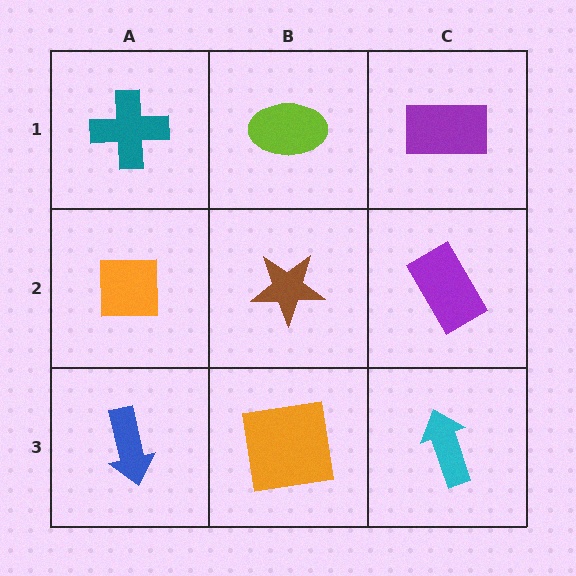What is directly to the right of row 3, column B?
A cyan arrow.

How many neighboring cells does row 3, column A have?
2.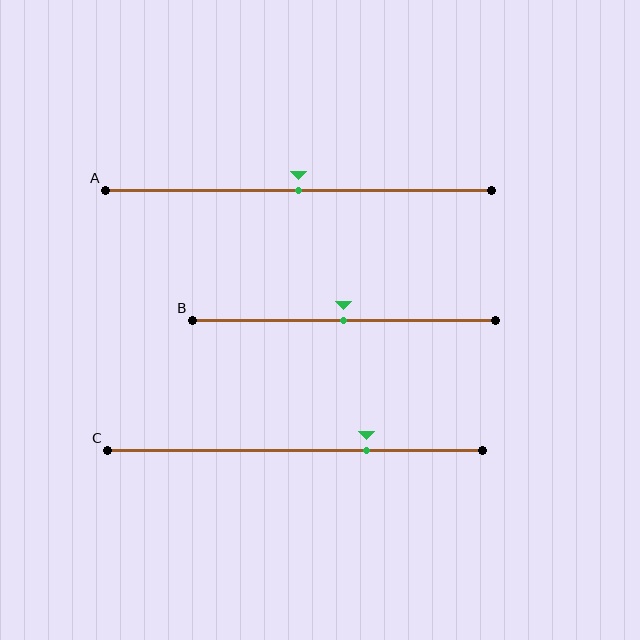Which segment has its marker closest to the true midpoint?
Segment A has its marker closest to the true midpoint.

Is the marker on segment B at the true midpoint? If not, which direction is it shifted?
Yes, the marker on segment B is at the true midpoint.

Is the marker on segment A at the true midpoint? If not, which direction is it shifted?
Yes, the marker on segment A is at the true midpoint.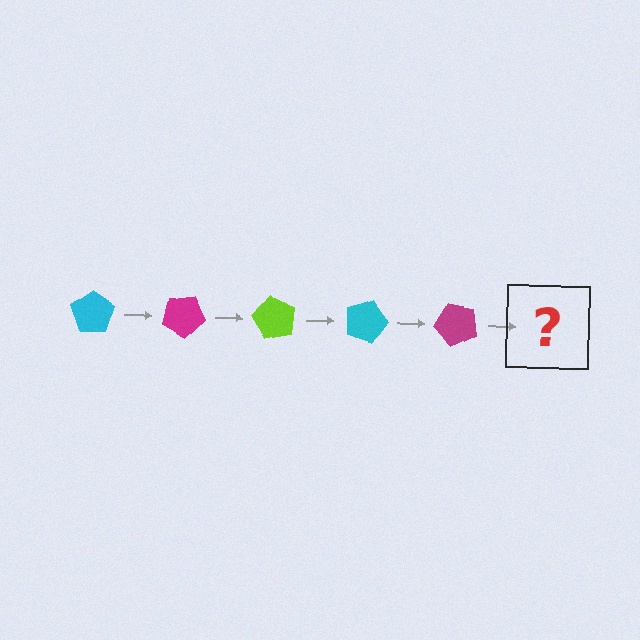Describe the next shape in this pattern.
It should be a lime pentagon, rotated 150 degrees from the start.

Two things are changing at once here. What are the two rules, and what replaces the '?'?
The two rules are that it rotates 30 degrees each step and the color cycles through cyan, magenta, and lime. The '?' should be a lime pentagon, rotated 150 degrees from the start.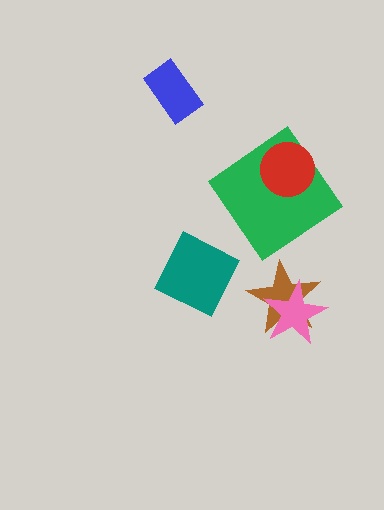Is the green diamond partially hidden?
Yes, it is partially covered by another shape.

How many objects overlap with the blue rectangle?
0 objects overlap with the blue rectangle.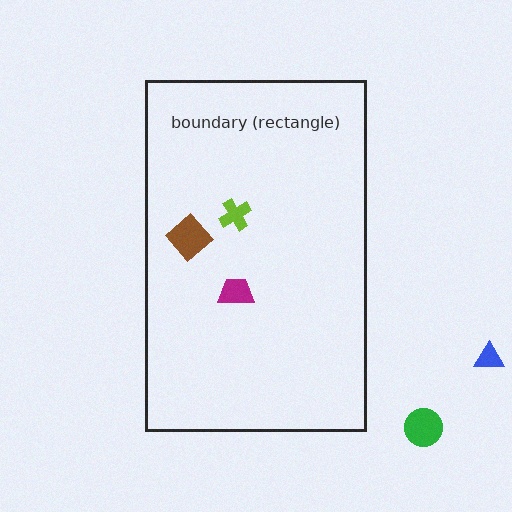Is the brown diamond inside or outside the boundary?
Inside.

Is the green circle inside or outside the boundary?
Outside.